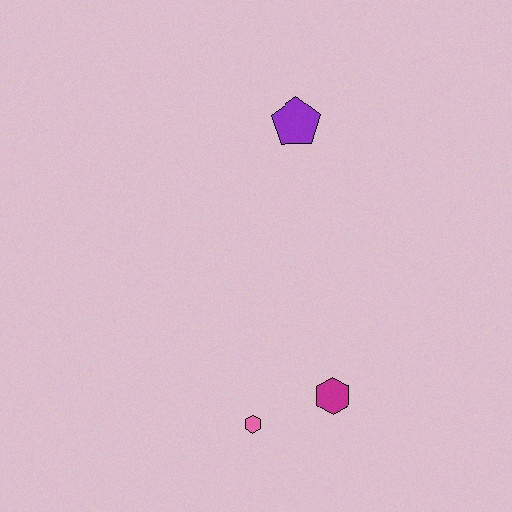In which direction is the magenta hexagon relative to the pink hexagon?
The magenta hexagon is to the right of the pink hexagon.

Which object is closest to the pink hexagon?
The magenta hexagon is closest to the pink hexagon.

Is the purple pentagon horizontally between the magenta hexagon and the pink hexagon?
Yes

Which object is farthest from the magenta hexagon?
The purple pentagon is farthest from the magenta hexagon.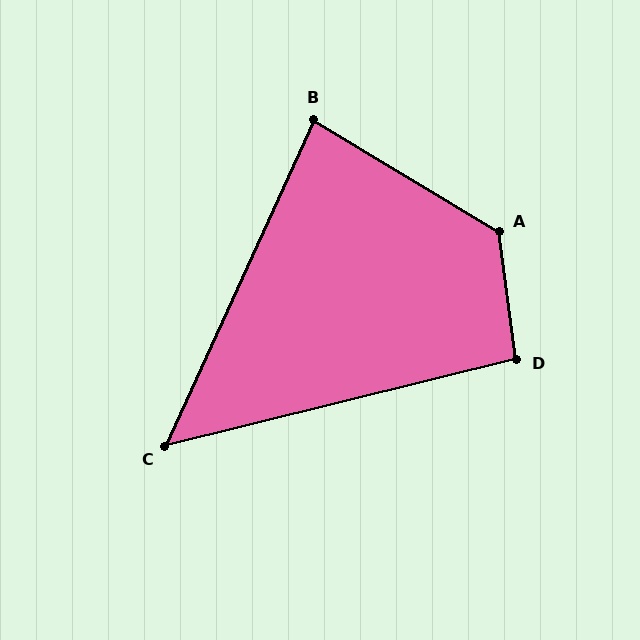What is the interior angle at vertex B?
Approximately 84 degrees (acute).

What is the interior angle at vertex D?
Approximately 96 degrees (obtuse).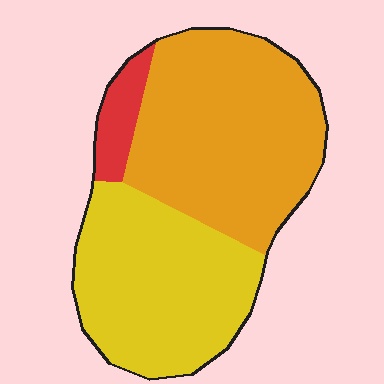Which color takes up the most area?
Orange, at roughly 50%.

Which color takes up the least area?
Red, at roughly 5%.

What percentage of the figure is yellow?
Yellow covers roughly 40% of the figure.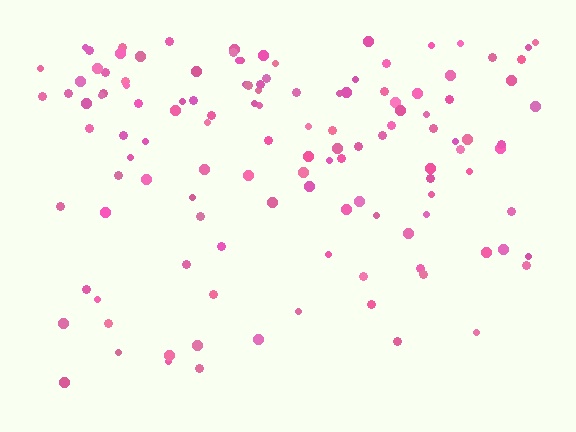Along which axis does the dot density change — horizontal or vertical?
Vertical.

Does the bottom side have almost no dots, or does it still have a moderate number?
Still a moderate number, just noticeably fewer than the top.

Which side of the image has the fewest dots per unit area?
The bottom.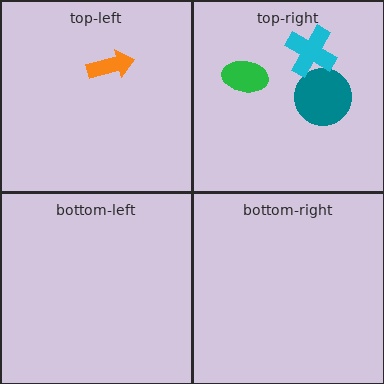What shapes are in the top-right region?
The teal circle, the cyan cross, the green ellipse.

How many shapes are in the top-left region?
1.